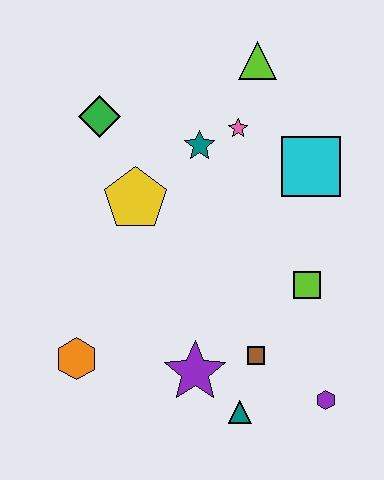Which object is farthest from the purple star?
The lime triangle is farthest from the purple star.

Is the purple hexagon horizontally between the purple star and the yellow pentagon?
No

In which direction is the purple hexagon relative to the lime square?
The purple hexagon is below the lime square.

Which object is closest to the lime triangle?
The pink star is closest to the lime triangle.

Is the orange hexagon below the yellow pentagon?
Yes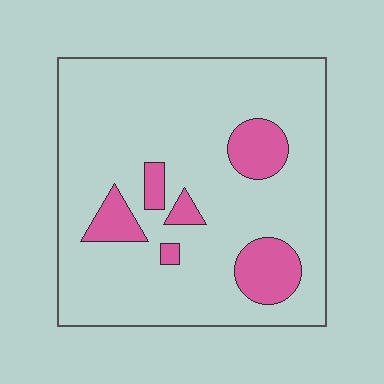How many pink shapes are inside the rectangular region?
6.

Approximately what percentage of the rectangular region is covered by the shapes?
Approximately 15%.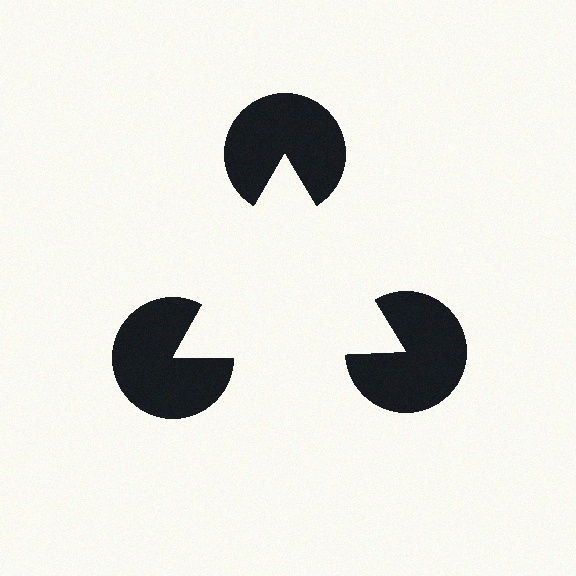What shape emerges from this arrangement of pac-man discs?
An illusory triangle — its edges are inferred from the aligned wedge cuts in the pac-man discs, not physically drawn.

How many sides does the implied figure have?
3 sides.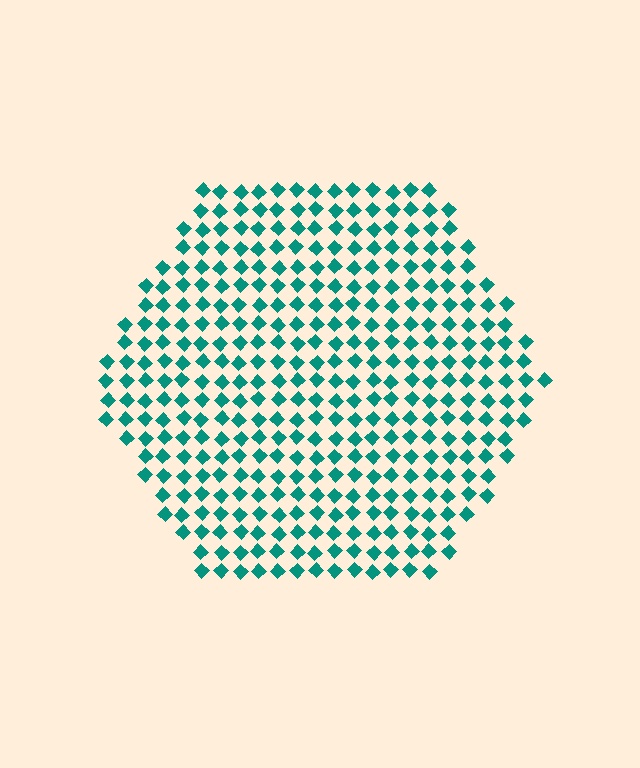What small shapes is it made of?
It is made of small diamonds.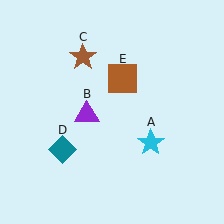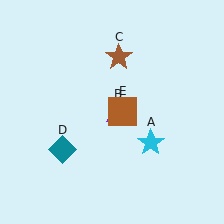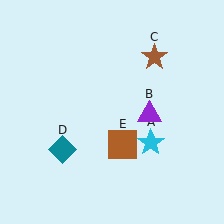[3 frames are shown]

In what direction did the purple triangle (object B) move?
The purple triangle (object B) moved right.